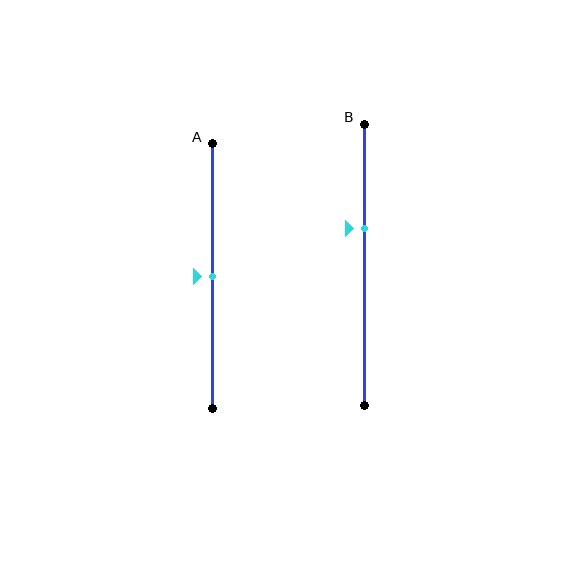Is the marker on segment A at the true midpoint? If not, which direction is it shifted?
Yes, the marker on segment A is at the true midpoint.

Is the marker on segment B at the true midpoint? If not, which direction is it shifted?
No, the marker on segment B is shifted upward by about 13% of the segment length.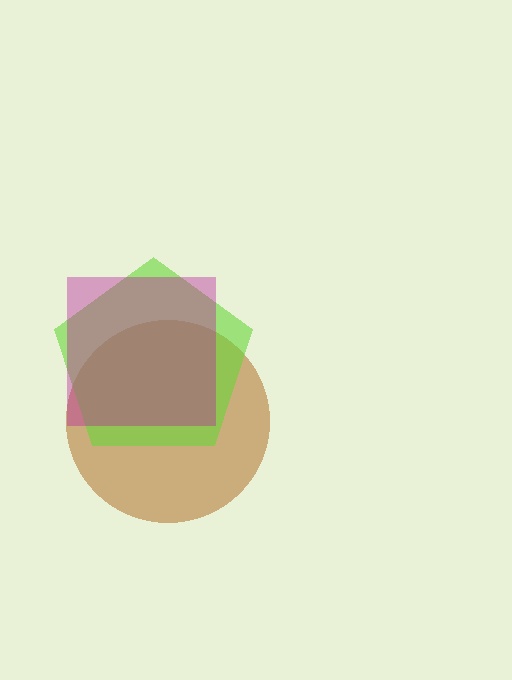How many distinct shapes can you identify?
There are 3 distinct shapes: a brown circle, a lime pentagon, a magenta square.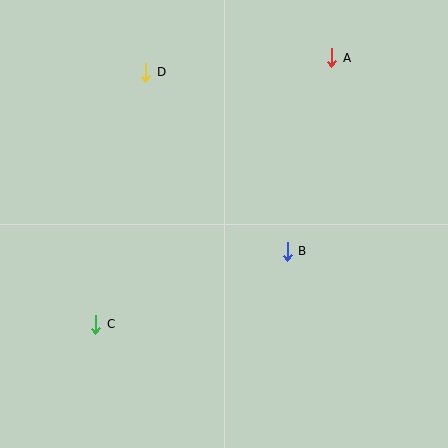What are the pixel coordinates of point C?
Point C is at (96, 324).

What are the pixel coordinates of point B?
Point B is at (287, 251).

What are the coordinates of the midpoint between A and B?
The midpoint between A and B is at (310, 155).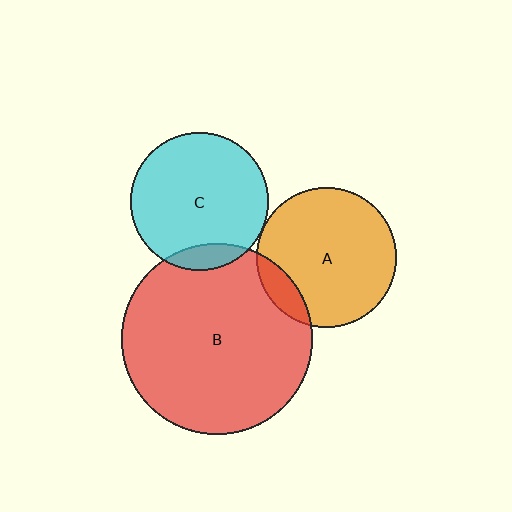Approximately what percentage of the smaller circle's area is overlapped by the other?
Approximately 10%.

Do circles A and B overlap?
Yes.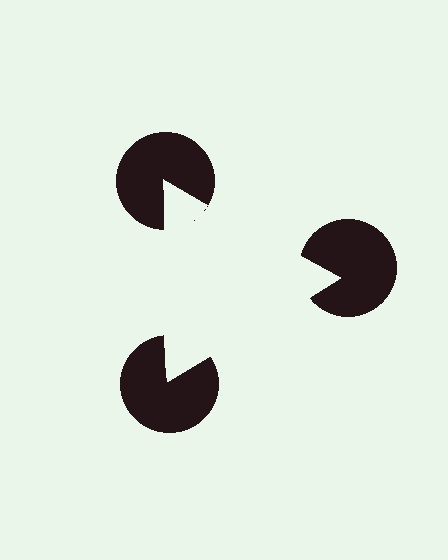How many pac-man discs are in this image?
There are 3 — one at each vertex of the illusory triangle.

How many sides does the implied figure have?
3 sides.